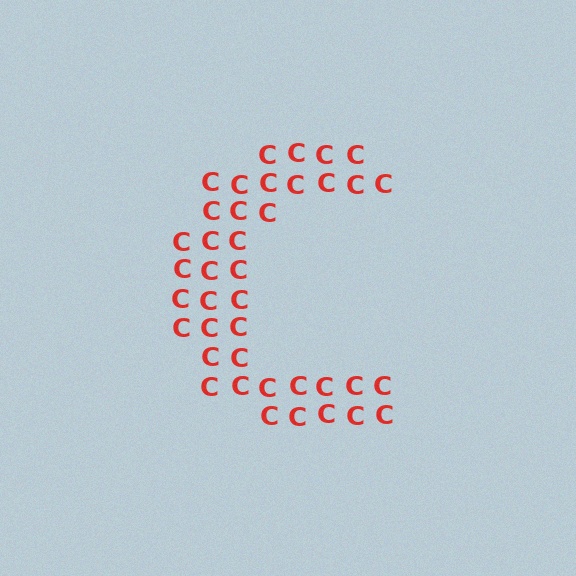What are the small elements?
The small elements are letter C's.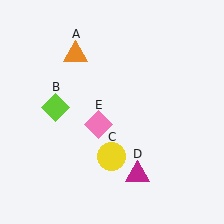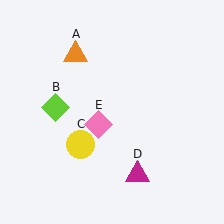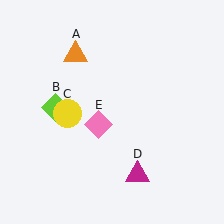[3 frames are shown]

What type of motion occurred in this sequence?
The yellow circle (object C) rotated clockwise around the center of the scene.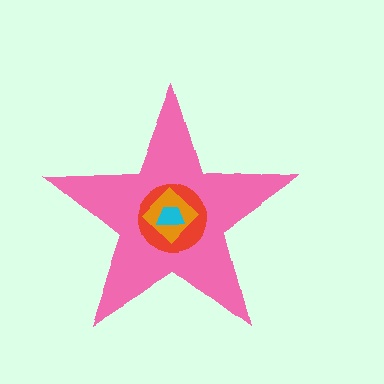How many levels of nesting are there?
4.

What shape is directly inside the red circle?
The orange diamond.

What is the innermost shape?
The cyan trapezoid.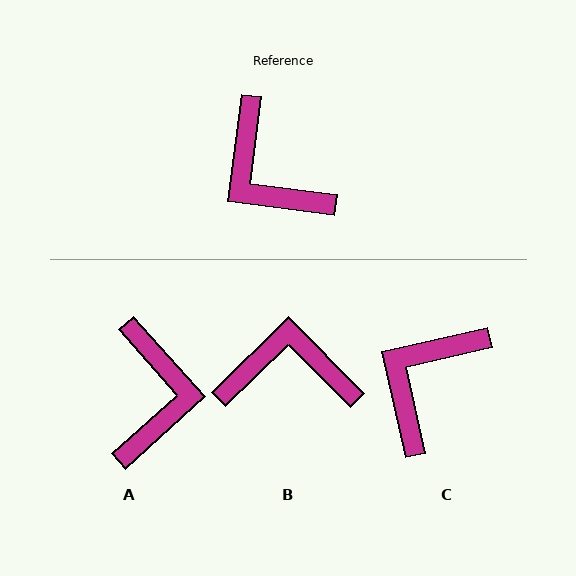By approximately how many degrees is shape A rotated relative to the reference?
Approximately 139 degrees counter-clockwise.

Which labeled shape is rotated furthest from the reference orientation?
A, about 139 degrees away.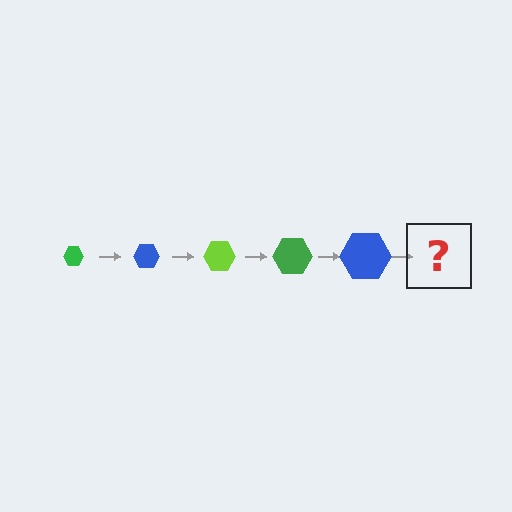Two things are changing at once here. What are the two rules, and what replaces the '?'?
The two rules are that the hexagon grows larger each step and the color cycles through green, blue, and lime. The '?' should be a lime hexagon, larger than the previous one.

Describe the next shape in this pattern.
It should be a lime hexagon, larger than the previous one.